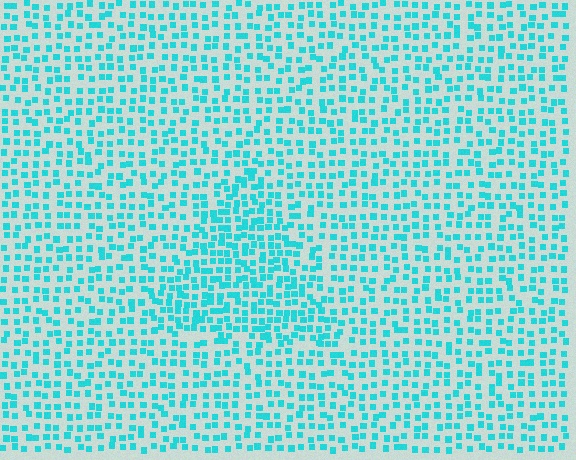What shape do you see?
I see a triangle.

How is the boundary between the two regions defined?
The boundary is defined by a change in element density (approximately 1.6x ratio). All elements are the same color, size, and shape.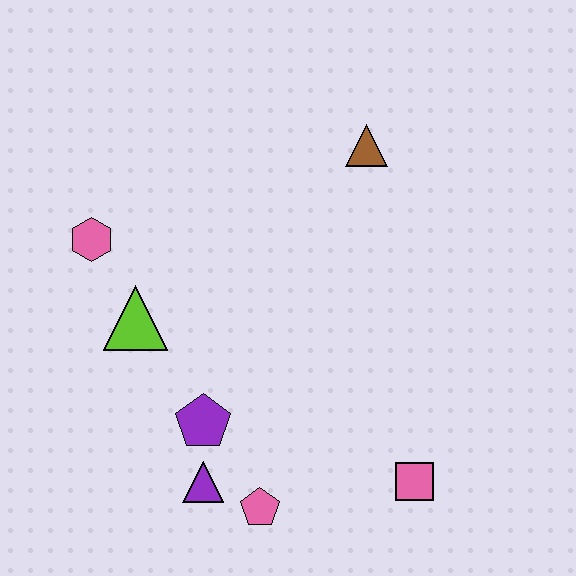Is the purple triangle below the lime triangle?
Yes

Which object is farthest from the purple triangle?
The brown triangle is farthest from the purple triangle.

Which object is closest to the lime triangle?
The pink hexagon is closest to the lime triangle.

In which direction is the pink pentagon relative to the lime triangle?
The pink pentagon is below the lime triangle.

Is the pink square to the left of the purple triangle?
No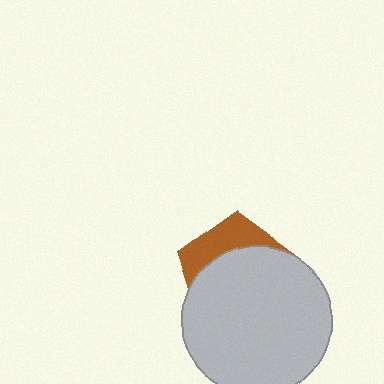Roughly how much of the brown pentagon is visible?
A small part of it is visible (roughly 31%).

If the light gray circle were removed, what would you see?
You would see the complete brown pentagon.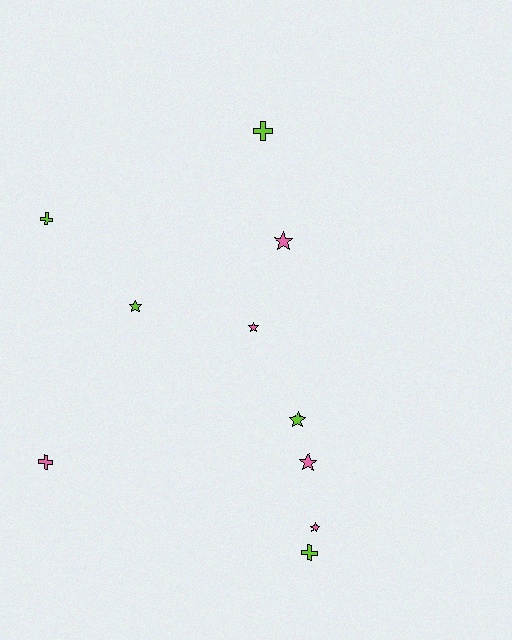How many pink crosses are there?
There is 1 pink cross.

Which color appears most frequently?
Pink, with 5 objects.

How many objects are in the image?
There are 10 objects.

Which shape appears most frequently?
Star, with 6 objects.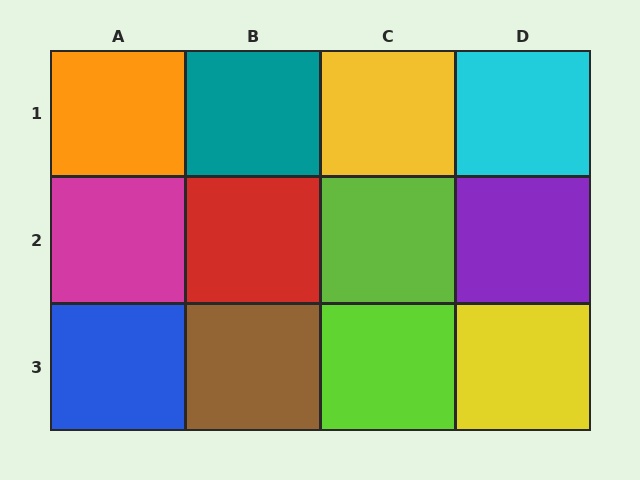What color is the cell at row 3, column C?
Lime.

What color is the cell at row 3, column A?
Blue.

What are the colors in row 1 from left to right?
Orange, teal, yellow, cyan.